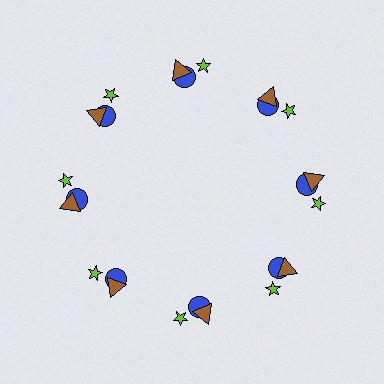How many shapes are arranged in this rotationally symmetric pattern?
There are 24 shapes, arranged in 8 groups of 3.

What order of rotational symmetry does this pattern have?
This pattern has 8-fold rotational symmetry.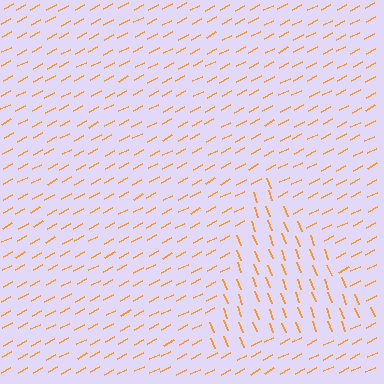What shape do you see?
I see a triangle.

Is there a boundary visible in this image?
Yes, there is a texture boundary formed by a change in line orientation.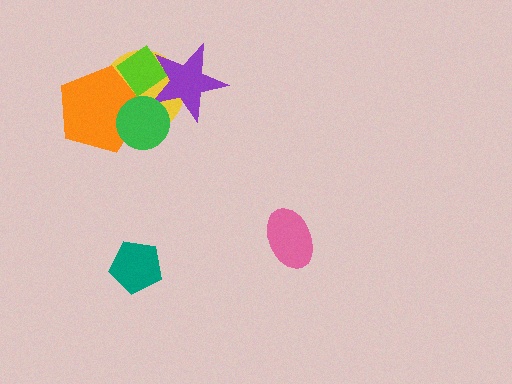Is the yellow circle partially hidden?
Yes, it is partially covered by another shape.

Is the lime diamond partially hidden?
Yes, it is partially covered by another shape.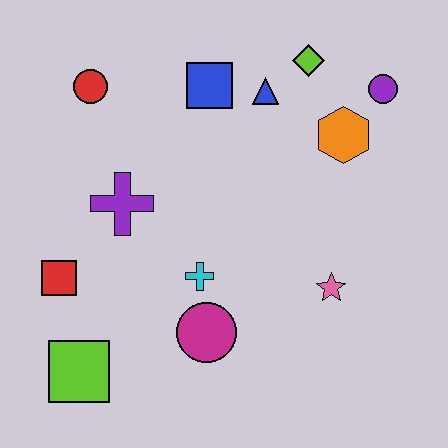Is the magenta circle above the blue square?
No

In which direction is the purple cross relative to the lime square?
The purple cross is above the lime square.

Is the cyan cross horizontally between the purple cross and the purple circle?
Yes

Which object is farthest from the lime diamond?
The lime square is farthest from the lime diamond.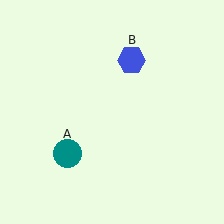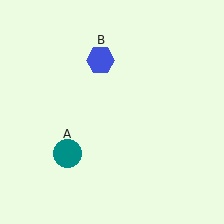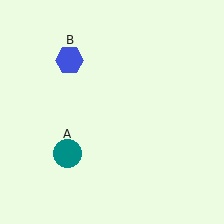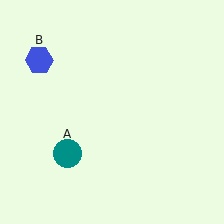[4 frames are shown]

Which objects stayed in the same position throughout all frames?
Teal circle (object A) remained stationary.